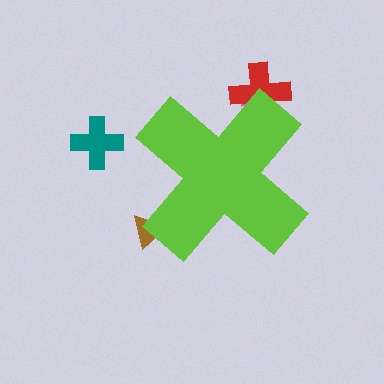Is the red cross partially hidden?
Yes, the red cross is partially hidden behind the lime cross.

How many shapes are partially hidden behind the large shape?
3 shapes are partially hidden.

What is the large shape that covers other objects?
A lime cross.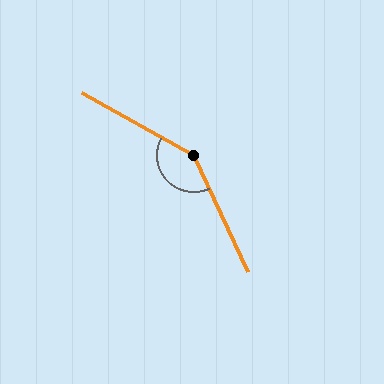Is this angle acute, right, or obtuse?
It is obtuse.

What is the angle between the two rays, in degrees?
Approximately 144 degrees.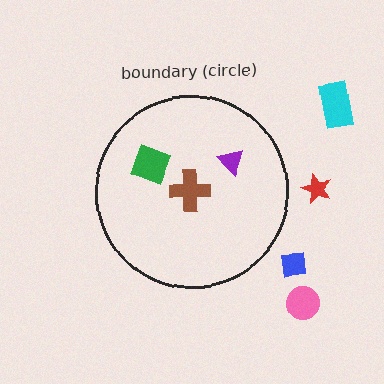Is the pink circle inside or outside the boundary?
Outside.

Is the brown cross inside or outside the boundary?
Inside.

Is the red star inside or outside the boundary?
Outside.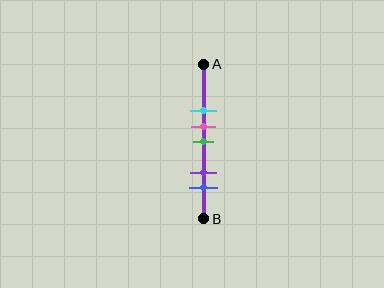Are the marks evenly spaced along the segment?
No, the marks are not evenly spaced.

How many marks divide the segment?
There are 5 marks dividing the segment.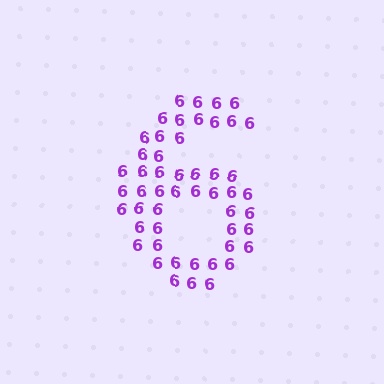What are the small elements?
The small elements are digit 6's.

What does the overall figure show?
The overall figure shows the digit 6.